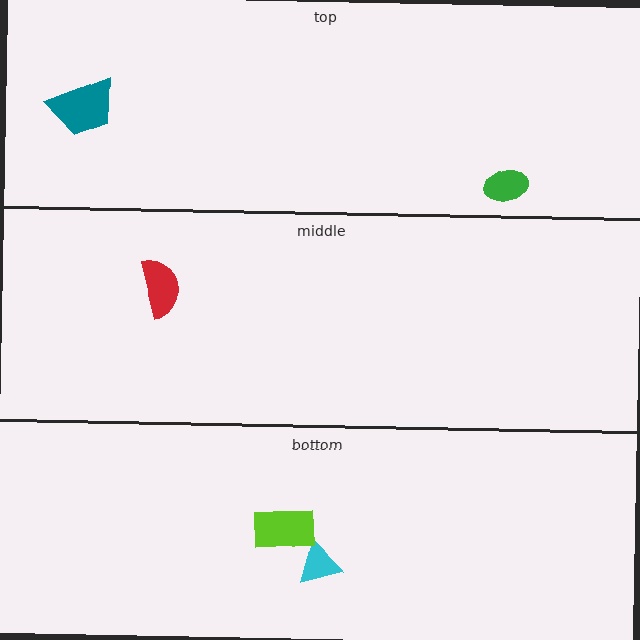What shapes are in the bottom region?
The cyan triangle, the lime rectangle.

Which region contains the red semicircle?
The middle region.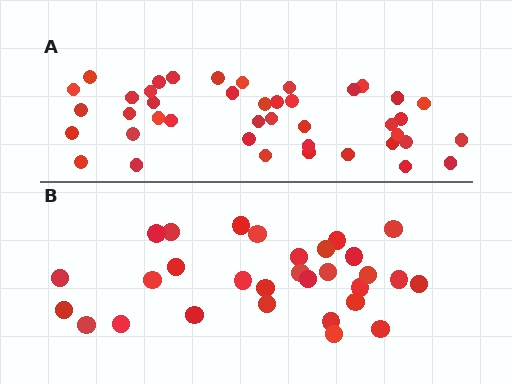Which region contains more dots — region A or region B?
Region A (the top region) has more dots.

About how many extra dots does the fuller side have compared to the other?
Region A has roughly 12 or so more dots than region B.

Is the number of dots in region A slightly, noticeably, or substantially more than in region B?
Region A has noticeably more, but not dramatically so. The ratio is roughly 1.4 to 1.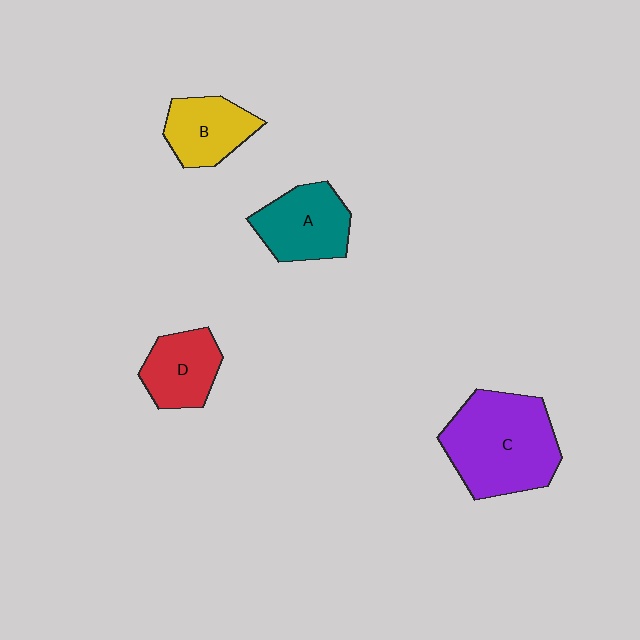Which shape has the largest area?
Shape C (purple).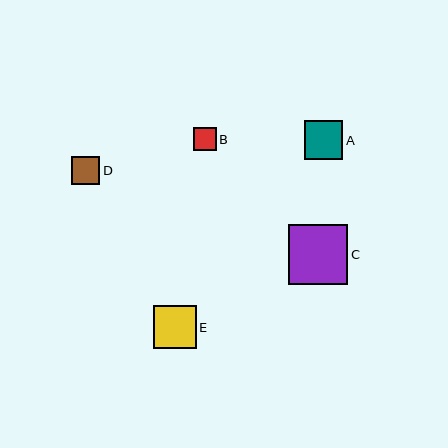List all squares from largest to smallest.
From largest to smallest: C, E, A, D, B.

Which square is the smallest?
Square B is the smallest with a size of approximately 22 pixels.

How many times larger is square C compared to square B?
Square C is approximately 2.6 times the size of square B.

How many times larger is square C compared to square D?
Square C is approximately 2.1 times the size of square D.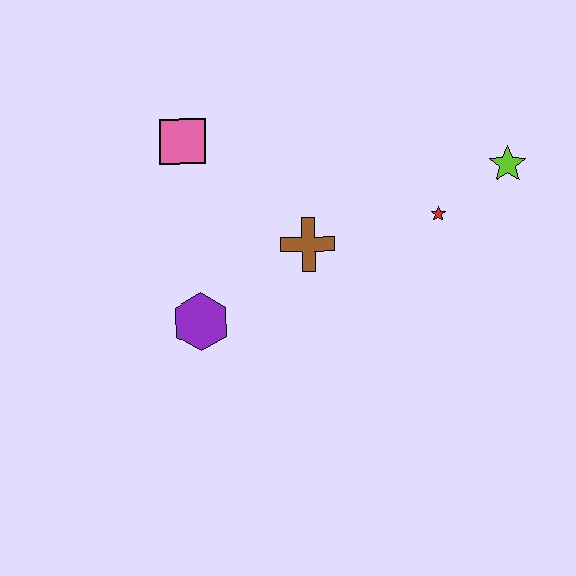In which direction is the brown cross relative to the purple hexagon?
The brown cross is to the right of the purple hexagon.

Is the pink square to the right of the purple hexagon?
No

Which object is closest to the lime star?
The red star is closest to the lime star.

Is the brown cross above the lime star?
No